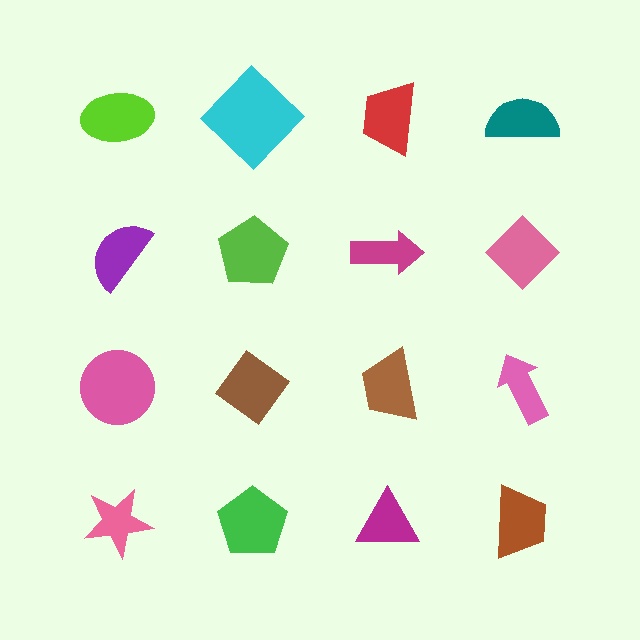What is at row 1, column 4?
A teal semicircle.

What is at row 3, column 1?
A pink circle.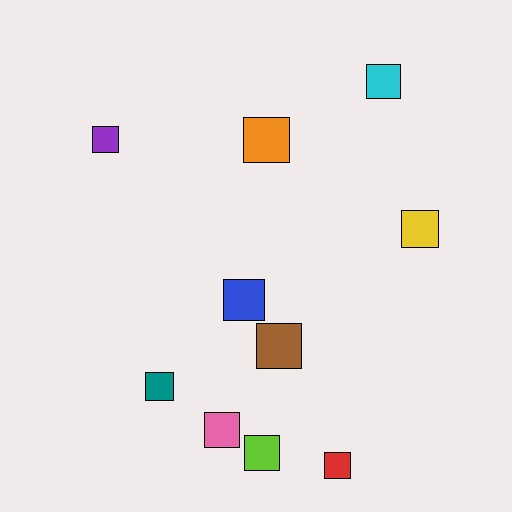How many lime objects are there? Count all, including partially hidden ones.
There is 1 lime object.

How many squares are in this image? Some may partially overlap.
There are 10 squares.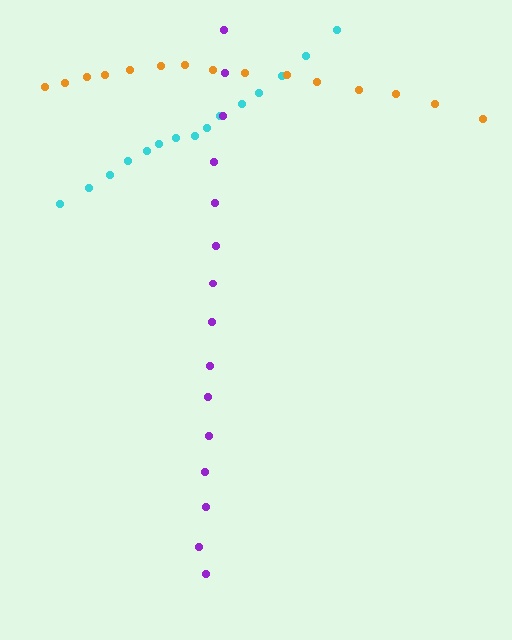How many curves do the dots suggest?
There are 3 distinct paths.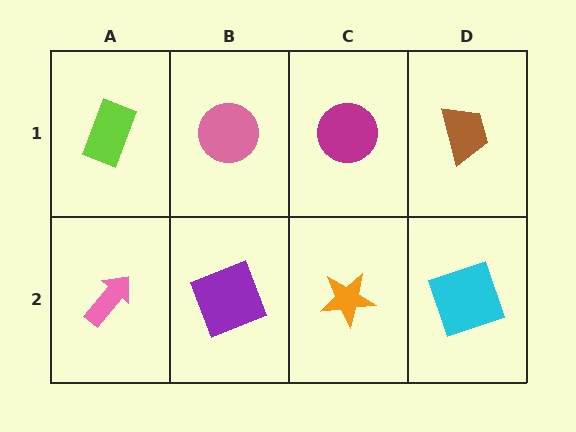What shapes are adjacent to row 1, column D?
A cyan square (row 2, column D), a magenta circle (row 1, column C).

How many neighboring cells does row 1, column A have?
2.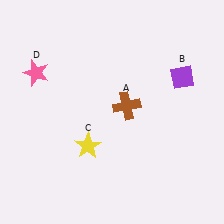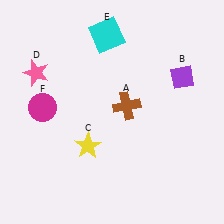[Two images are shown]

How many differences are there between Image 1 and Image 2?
There are 2 differences between the two images.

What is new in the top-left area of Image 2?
A magenta circle (F) was added in the top-left area of Image 2.